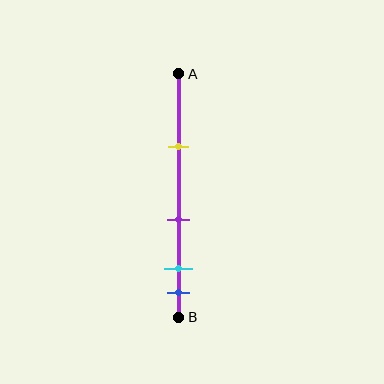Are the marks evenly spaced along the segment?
No, the marks are not evenly spaced.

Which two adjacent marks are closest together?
The cyan and blue marks are the closest adjacent pair.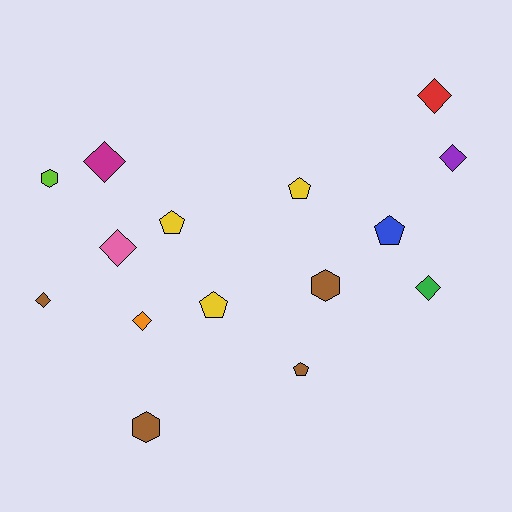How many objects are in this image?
There are 15 objects.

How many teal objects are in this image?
There are no teal objects.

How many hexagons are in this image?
There are 3 hexagons.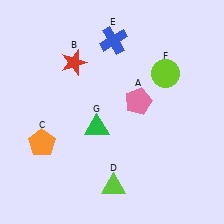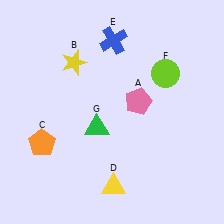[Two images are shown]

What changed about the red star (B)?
In Image 1, B is red. In Image 2, it changed to yellow.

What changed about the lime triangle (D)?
In Image 1, D is lime. In Image 2, it changed to yellow.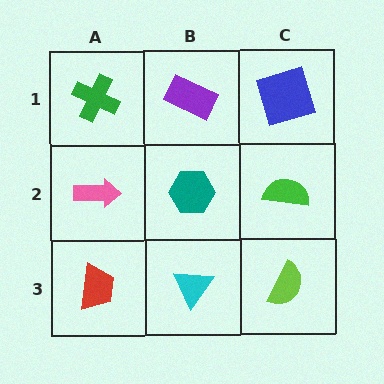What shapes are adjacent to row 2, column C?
A blue square (row 1, column C), a lime semicircle (row 3, column C), a teal hexagon (row 2, column B).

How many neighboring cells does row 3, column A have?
2.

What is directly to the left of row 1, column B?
A green cross.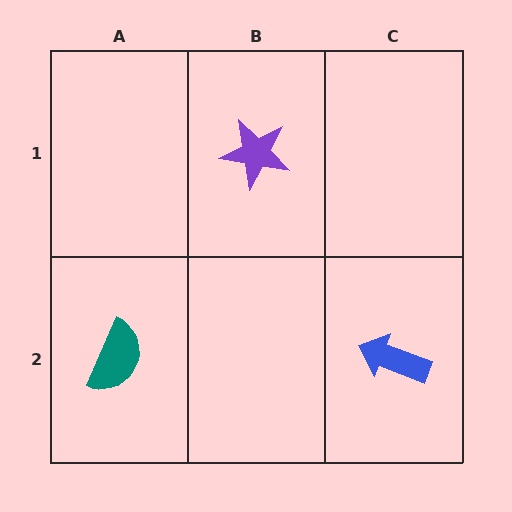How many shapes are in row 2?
2 shapes.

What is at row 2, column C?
A blue arrow.